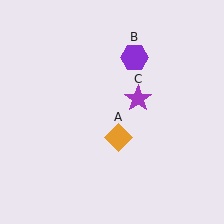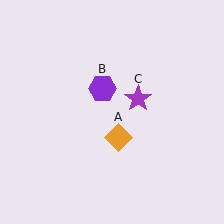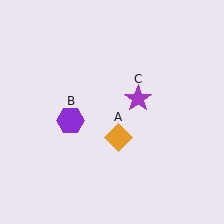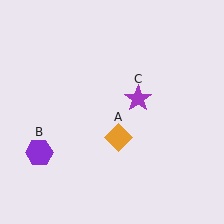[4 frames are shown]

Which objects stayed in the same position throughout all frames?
Orange diamond (object A) and purple star (object C) remained stationary.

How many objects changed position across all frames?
1 object changed position: purple hexagon (object B).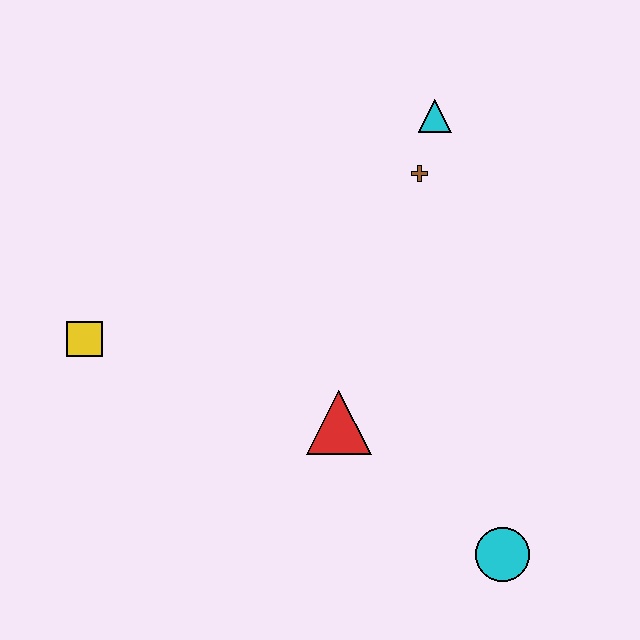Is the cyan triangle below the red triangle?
No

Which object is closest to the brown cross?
The cyan triangle is closest to the brown cross.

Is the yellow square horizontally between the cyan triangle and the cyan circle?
No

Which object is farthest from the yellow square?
The cyan circle is farthest from the yellow square.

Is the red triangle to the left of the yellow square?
No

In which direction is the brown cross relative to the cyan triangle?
The brown cross is below the cyan triangle.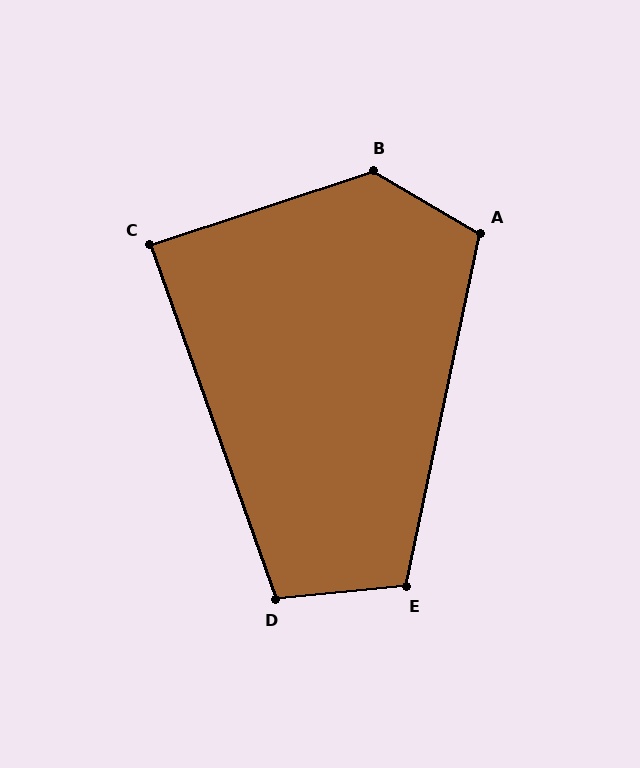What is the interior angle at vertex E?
Approximately 108 degrees (obtuse).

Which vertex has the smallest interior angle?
C, at approximately 89 degrees.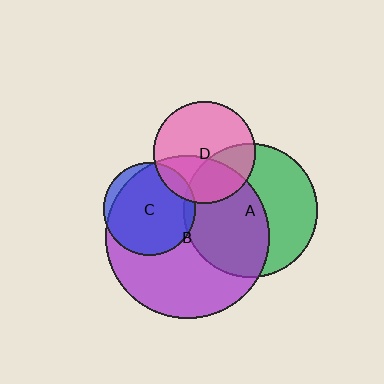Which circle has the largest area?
Circle B (purple).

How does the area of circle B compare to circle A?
Approximately 1.5 times.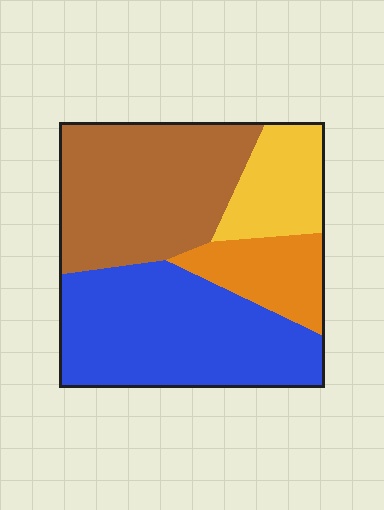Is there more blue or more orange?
Blue.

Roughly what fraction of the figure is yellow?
Yellow covers 14% of the figure.